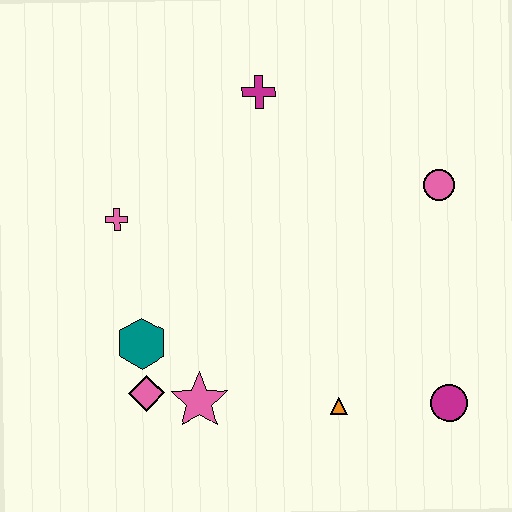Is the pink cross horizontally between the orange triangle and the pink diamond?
No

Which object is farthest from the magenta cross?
The magenta circle is farthest from the magenta cross.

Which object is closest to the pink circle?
The magenta cross is closest to the pink circle.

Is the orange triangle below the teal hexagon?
Yes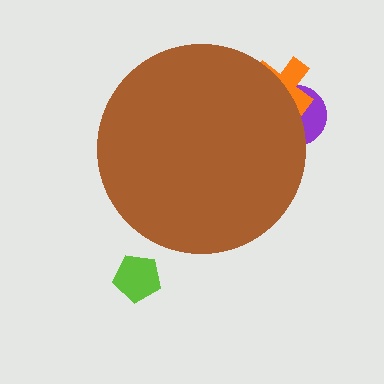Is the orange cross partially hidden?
Yes, the orange cross is partially hidden behind the brown circle.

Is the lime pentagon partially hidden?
No, the lime pentagon is fully visible.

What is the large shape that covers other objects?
A brown circle.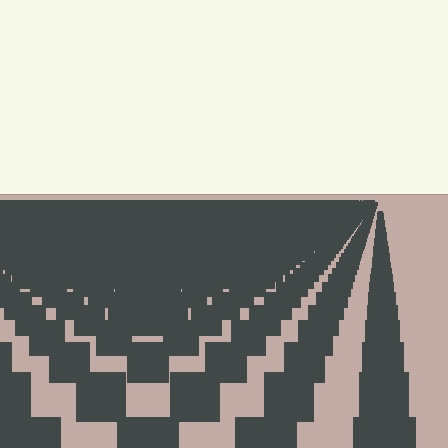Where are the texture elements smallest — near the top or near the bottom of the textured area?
Near the top.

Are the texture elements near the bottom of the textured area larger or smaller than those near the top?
Larger. Near the bottom, elements are closer to the viewer and appear at a bigger on-screen size.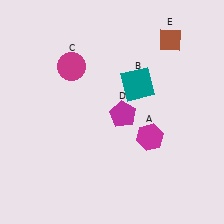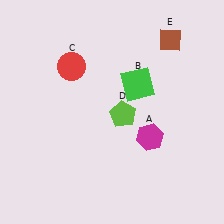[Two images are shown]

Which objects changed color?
B changed from teal to green. C changed from magenta to red. D changed from magenta to lime.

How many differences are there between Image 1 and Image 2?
There are 3 differences between the two images.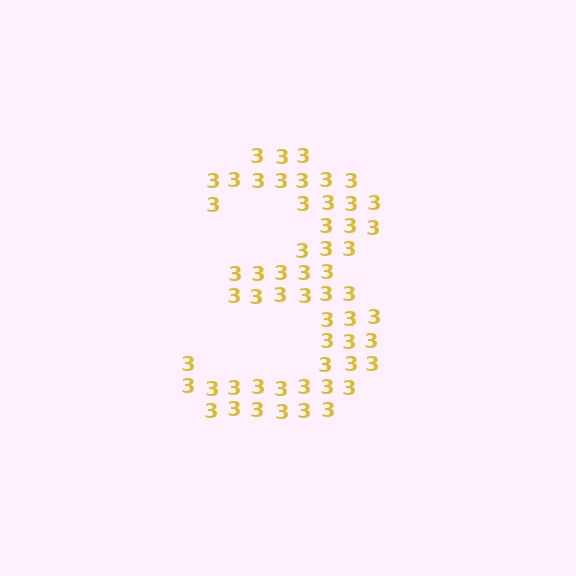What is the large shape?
The large shape is the digit 3.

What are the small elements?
The small elements are digit 3's.